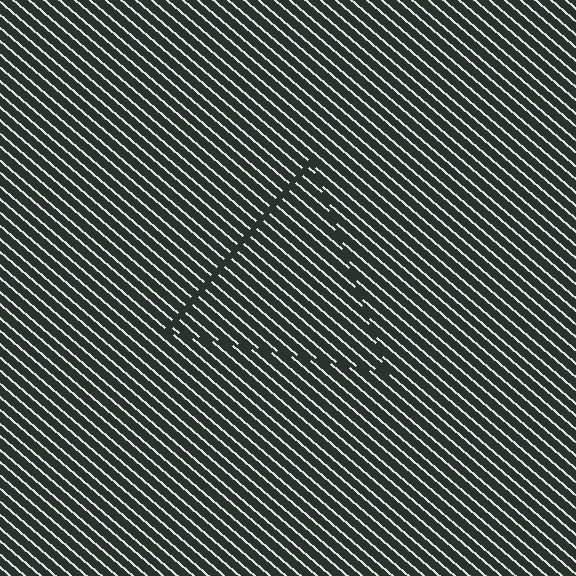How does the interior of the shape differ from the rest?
The interior of the shape contains the same grating, shifted by half a period — the contour is defined by the phase discontinuity where line-ends from the inner and outer gratings abut.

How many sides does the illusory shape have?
3 sides — the line-ends trace a triangle.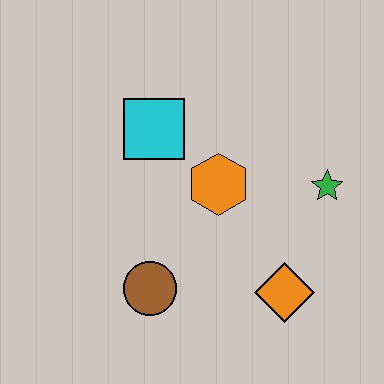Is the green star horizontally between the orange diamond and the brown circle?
No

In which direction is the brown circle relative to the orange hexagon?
The brown circle is below the orange hexagon.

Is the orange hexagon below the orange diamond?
No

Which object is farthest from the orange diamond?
The cyan square is farthest from the orange diamond.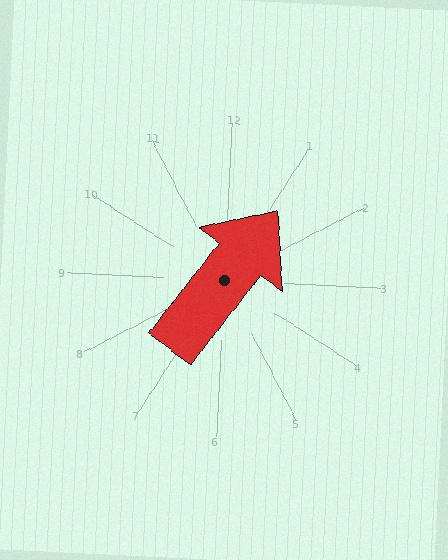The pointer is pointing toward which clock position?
Roughly 1 o'clock.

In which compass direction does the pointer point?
Northeast.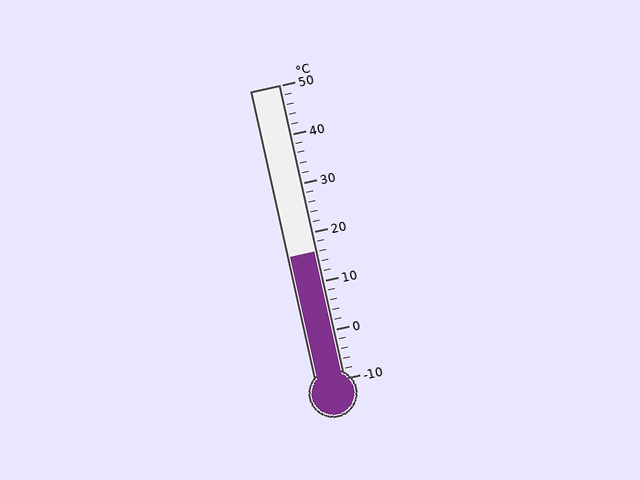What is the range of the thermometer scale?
The thermometer scale ranges from -10°C to 50°C.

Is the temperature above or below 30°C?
The temperature is below 30°C.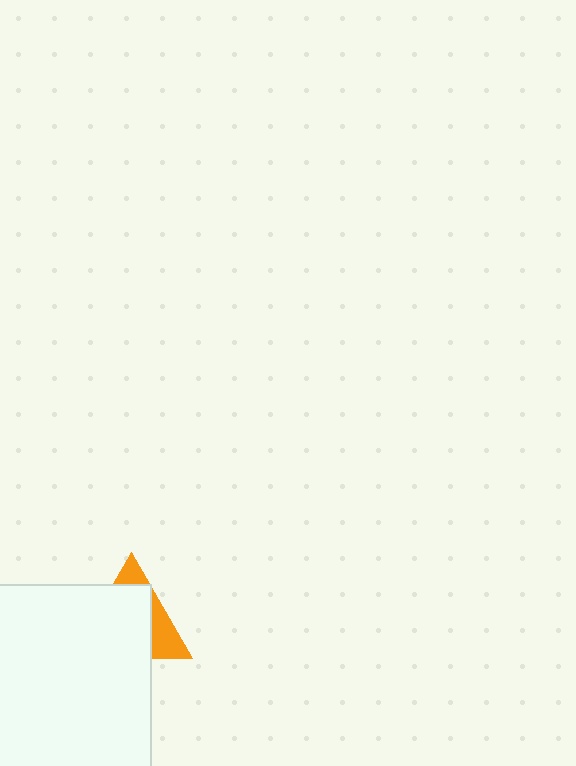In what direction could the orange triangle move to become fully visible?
The orange triangle could move toward the upper-right. That would shift it out from behind the white square entirely.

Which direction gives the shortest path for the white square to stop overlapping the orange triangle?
Moving toward the lower-left gives the shortest separation.